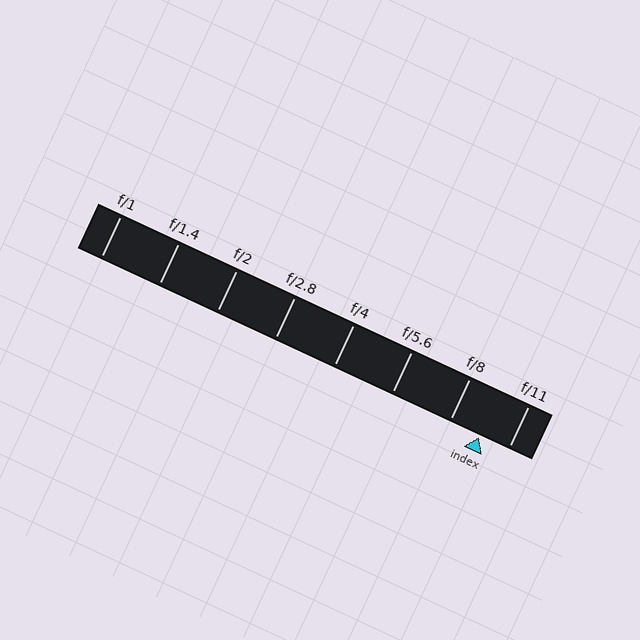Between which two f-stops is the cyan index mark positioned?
The index mark is between f/8 and f/11.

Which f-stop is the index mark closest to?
The index mark is closest to f/11.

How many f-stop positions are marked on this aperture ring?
There are 8 f-stop positions marked.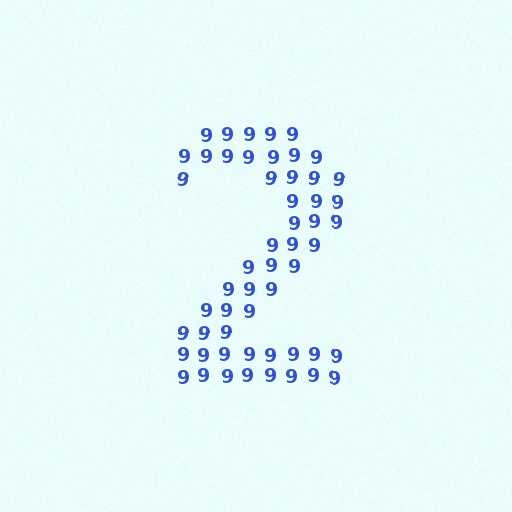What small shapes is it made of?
It is made of small digit 9's.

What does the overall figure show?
The overall figure shows the digit 2.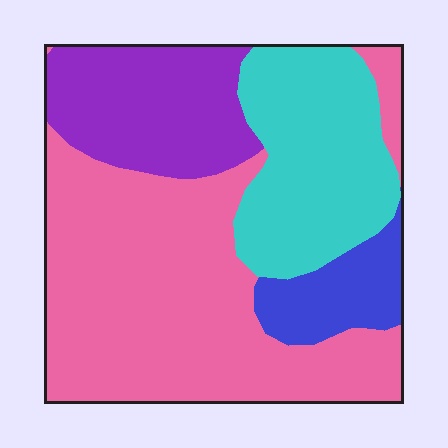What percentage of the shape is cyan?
Cyan takes up about one quarter (1/4) of the shape.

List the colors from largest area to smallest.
From largest to smallest: pink, cyan, purple, blue.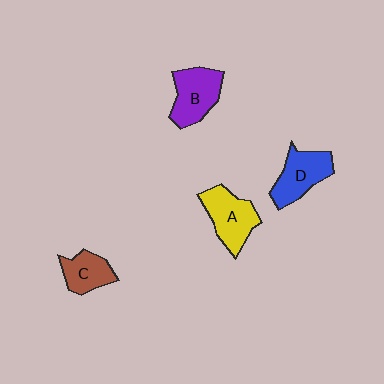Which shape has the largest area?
Shape A (yellow).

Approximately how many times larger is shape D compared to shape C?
Approximately 1.4 times.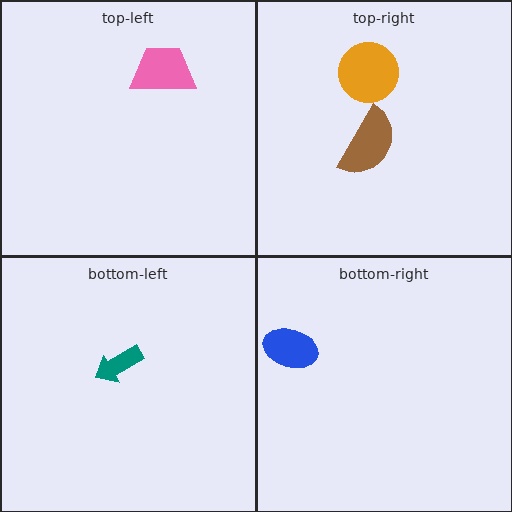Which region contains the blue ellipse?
The bottom-right region.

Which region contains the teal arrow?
The bottom-left region.